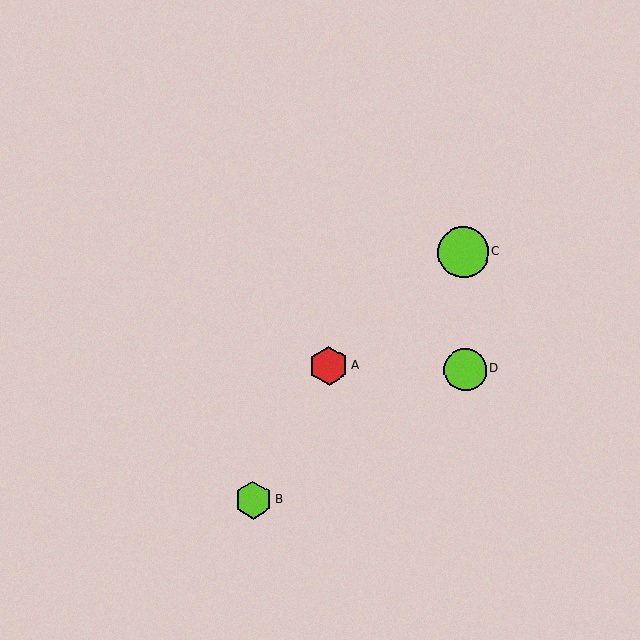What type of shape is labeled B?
Shape B is a lime hexagon.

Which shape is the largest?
The lime circle (labeled C) is the largest.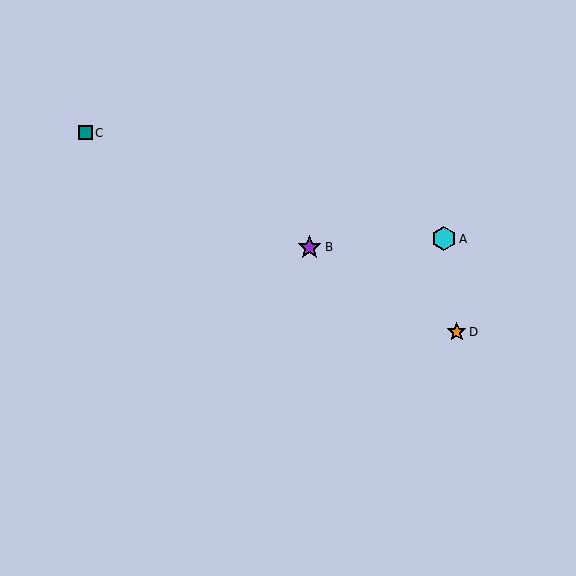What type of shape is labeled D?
Shape D is an orange star.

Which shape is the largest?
The cyan hexagon (labeled A) is the largest.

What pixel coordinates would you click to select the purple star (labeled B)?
Click at (310, 248) to select the purple star B.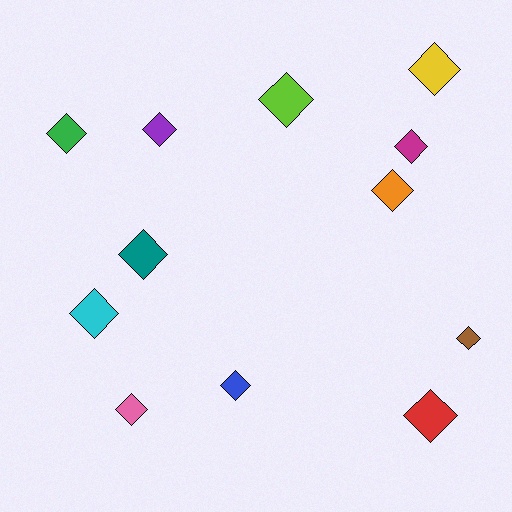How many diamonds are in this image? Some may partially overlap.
There are 12 diamonds.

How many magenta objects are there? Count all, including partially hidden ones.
There is 1 magenta object.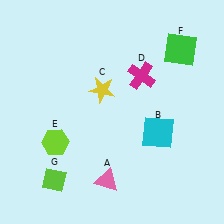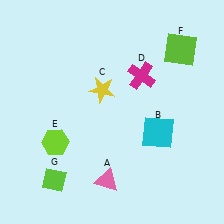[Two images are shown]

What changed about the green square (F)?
In Image 1, F is green. In Image 2, it changed to lime.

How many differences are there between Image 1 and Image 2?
There is 1 difference between the two images.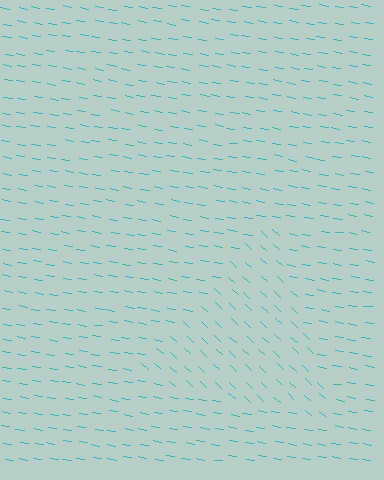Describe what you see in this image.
The image is filled with small cyan line segments. A triangle region in the image has lines oriented differently from the surrounding lines, creating a visible texture boundary.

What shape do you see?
I see a triangle.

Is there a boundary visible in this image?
Yes, there is a texture boundary formed by a change in line orientation.